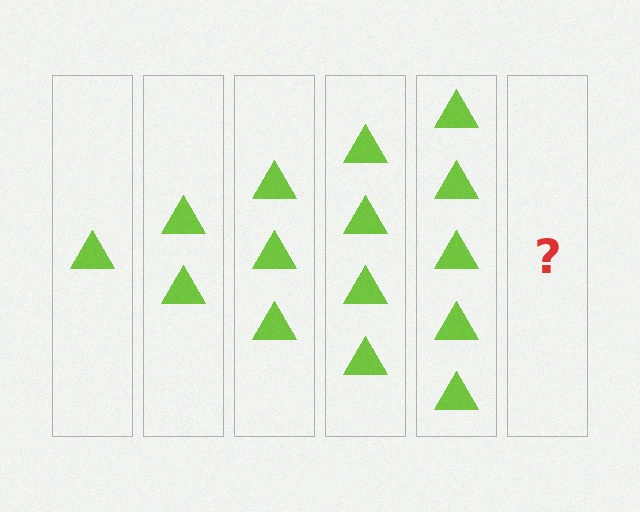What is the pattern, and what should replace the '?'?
The pattern is that each step adds one more triangle. The '?' should be 6 triangles.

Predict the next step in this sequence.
The next step is 6 triangles.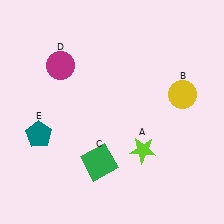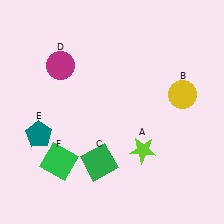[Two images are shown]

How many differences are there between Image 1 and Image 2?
There is 1 difference between the two images.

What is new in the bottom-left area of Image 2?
A green square (F) was added in the bottom-left area of Image 2.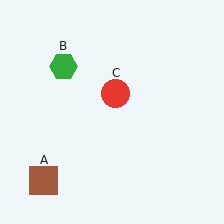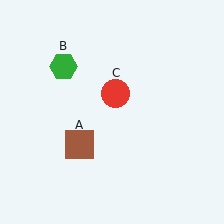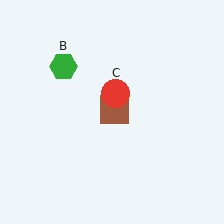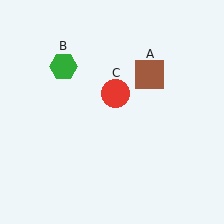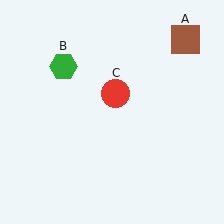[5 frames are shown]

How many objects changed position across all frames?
1 object changed position: brown square (object A).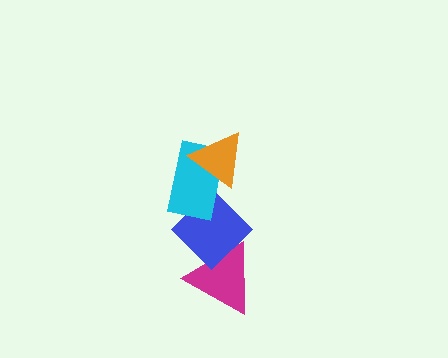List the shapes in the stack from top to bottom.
From top to bottom: the orange triangle, the cyan rectangle, the blue diamond, the magenta triangle.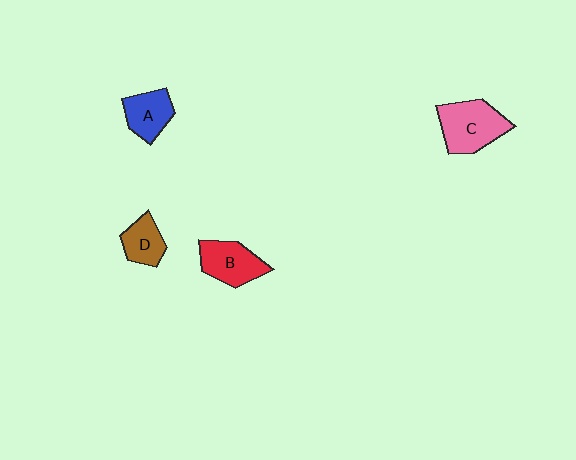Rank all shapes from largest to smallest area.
From largest to smallest: C (pink), B (red), A (blue), D (brown).